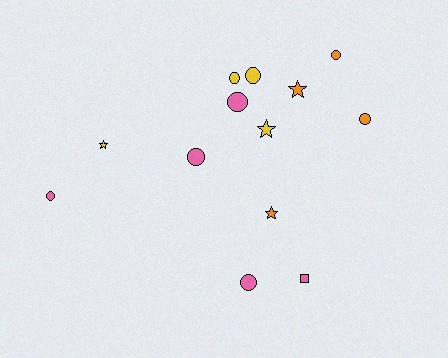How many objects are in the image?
There are 13 objects.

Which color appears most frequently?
Pink, with 5 objects.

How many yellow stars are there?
There are 2 yellow stars.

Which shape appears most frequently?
Circle, with 8 objects.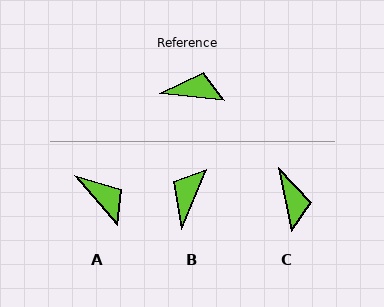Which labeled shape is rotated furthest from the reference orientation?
B, about 73 degrees away.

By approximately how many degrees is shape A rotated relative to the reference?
Approximately 43 degrees clockwise.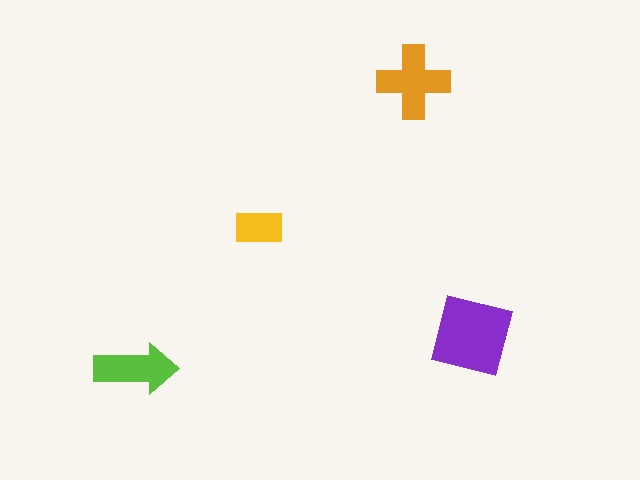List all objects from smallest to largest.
The yellow rectangle, the lime arrow, the orange cross, the purple square.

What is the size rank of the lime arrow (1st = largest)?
3rd.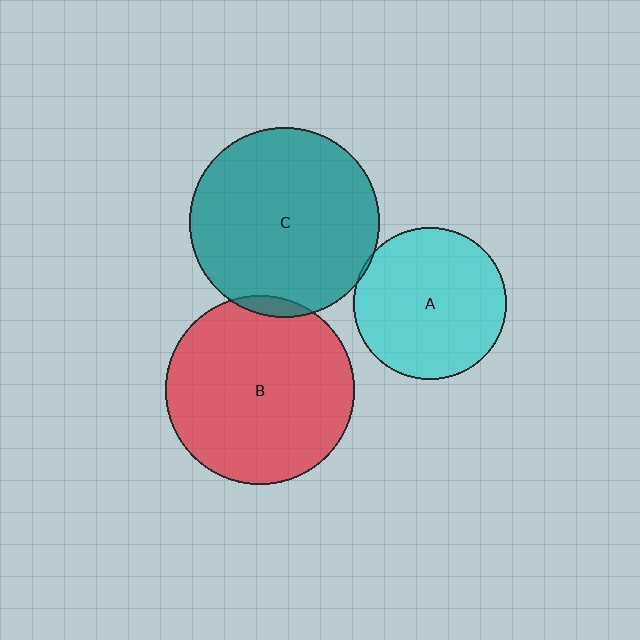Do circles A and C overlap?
Yes.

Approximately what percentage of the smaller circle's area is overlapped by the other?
Approximately 5%.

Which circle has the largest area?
Circle C (teal).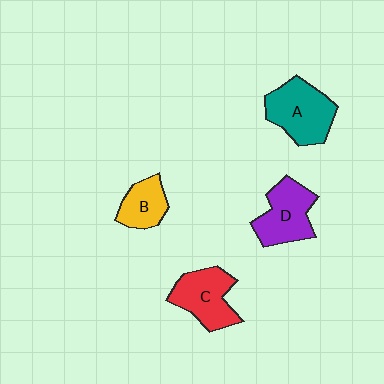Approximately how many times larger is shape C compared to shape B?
Approximately 1.5 times.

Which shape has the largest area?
Shape A (teal).